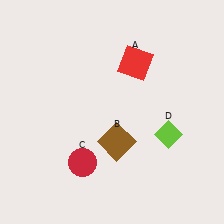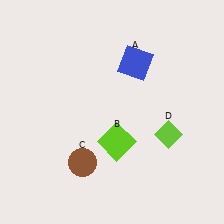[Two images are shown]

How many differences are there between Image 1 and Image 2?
There are 3 differences between the two images.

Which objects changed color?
A changed from red to blue. B changed from brown to lime. C changed from red to brown.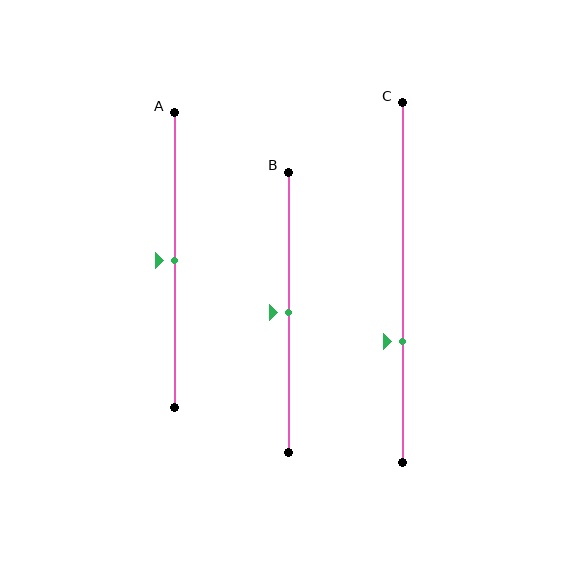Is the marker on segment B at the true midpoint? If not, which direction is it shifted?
Yes, the marker on segment B is at the true midpoint.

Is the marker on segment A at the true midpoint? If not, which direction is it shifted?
Yes, the marker on segment A is at the true midpoint.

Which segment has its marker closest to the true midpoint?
Segment A has its marker closest to the true midpoint.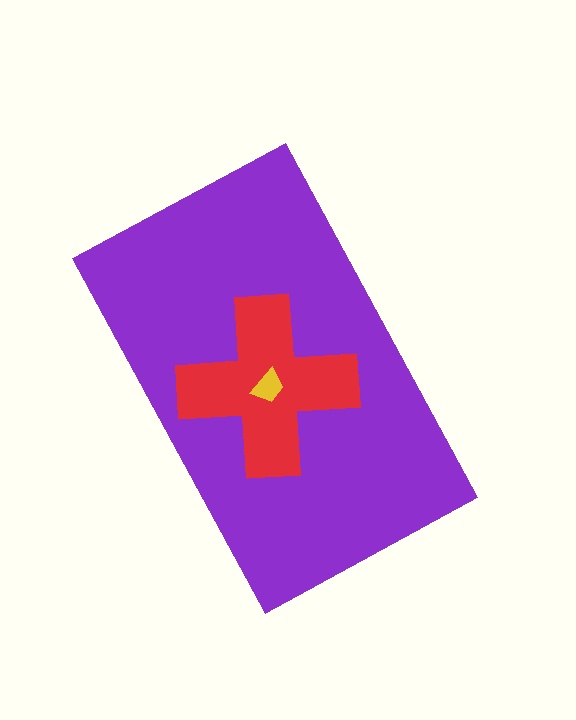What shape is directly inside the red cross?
The yellow trapezoid.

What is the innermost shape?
The yellow trapezoid.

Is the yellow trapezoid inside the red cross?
Yes.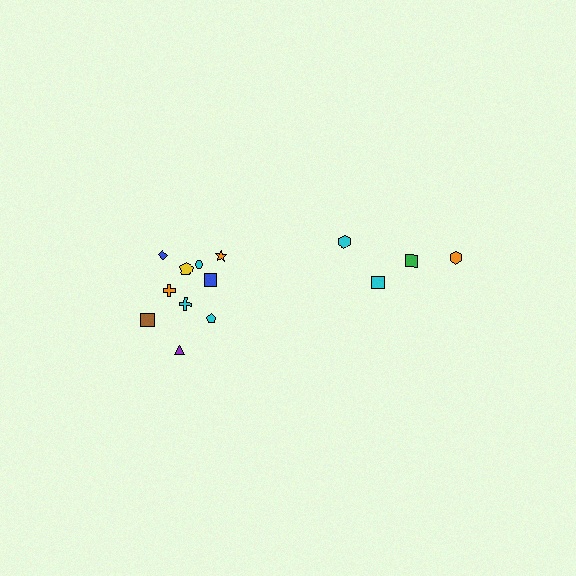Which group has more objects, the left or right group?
The left group.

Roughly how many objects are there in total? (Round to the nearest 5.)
Roughly 15 objects in total.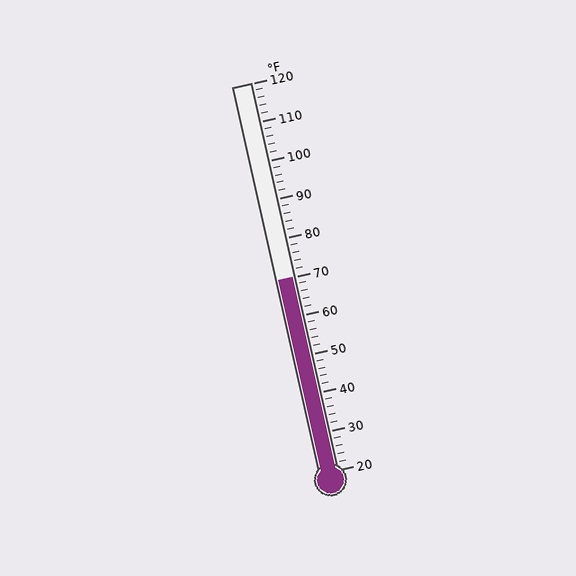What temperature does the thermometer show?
The thermometer shows approximately 70°F.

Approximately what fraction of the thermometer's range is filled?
The thermometer is filled to approximately 50% of its range.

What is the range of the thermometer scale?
The thermometer scale ranges from 20°F to 120°F.